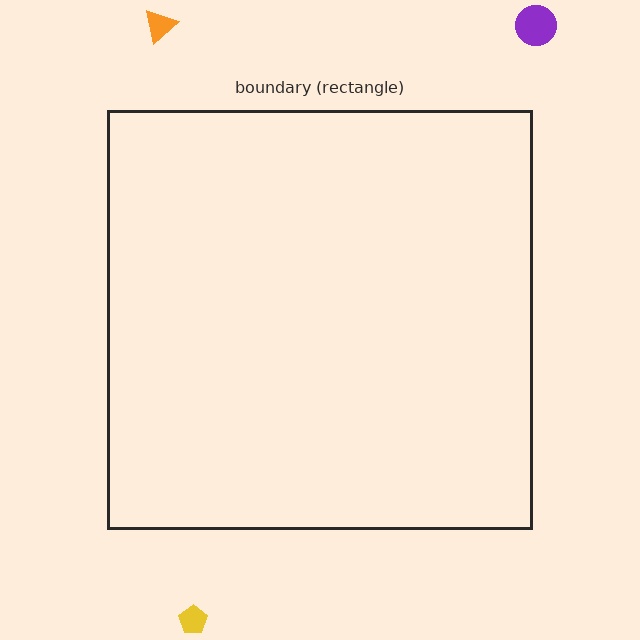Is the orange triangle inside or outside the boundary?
Outside.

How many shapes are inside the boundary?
0 inside, 3 outside.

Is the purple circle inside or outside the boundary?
Outside.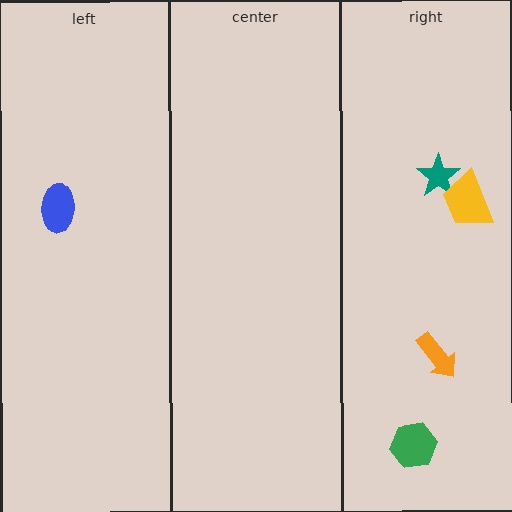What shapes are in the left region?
The blue ellipse.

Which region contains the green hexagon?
The right region.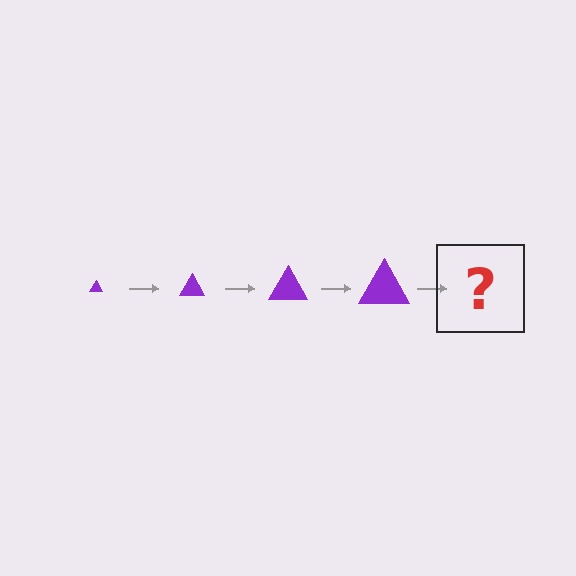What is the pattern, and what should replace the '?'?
The pattern is that the triangle gets progressively larger each step. The '?' should be a purple triangle, larger than the previous one.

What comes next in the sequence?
The next element should be a purple triangle, larger than the previous one.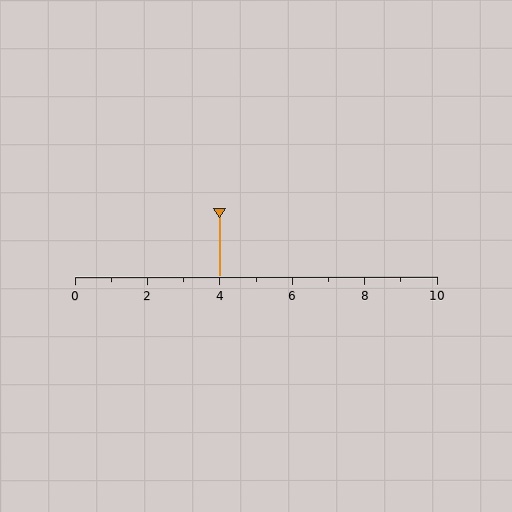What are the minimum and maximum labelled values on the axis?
The axis runs from 0 to 10.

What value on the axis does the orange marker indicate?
The marker indicates approximately 4.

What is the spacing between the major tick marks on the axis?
The major ticks are spaced 2 apart.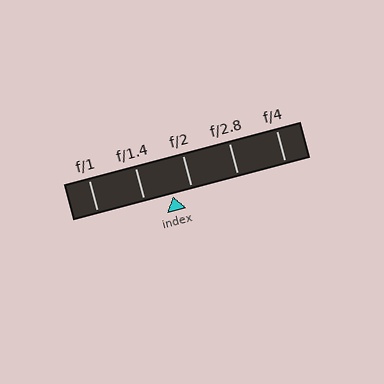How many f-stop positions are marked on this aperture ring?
There are 5 f-stop positions marked.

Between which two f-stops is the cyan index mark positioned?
The index mark is between f/1.4 and f/2.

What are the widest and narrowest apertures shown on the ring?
The widest aperture shown is f/1 and the narrowest is f/4.